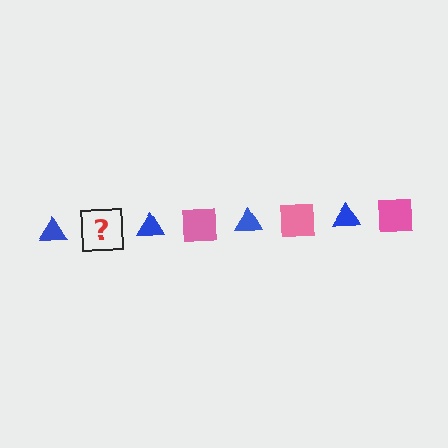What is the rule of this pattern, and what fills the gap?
The rule is that the pattern alternates between blue triangle and pink square. The gap should be filled with a pink square.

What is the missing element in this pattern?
The missing element is a pink square.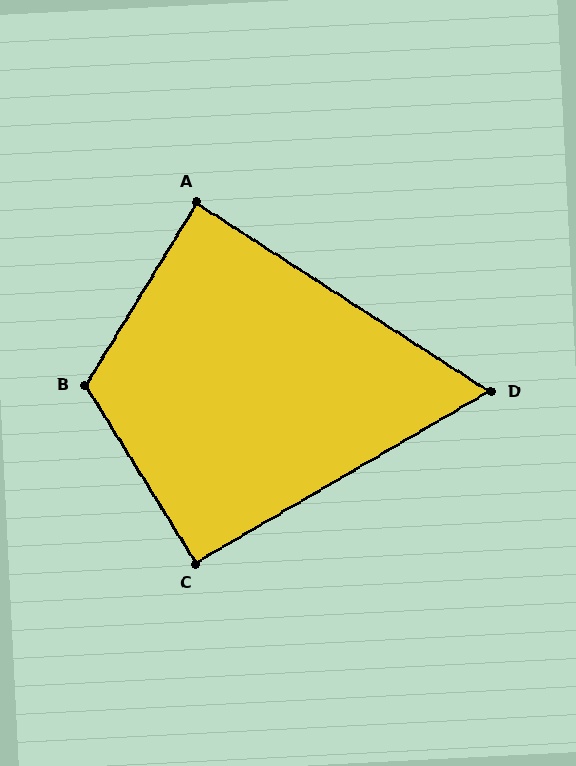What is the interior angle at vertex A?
Approximately 89 degrees (approximately right).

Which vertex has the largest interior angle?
B, at approximately 117 degrees.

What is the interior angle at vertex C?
Approximately 91 degrees (approximately right).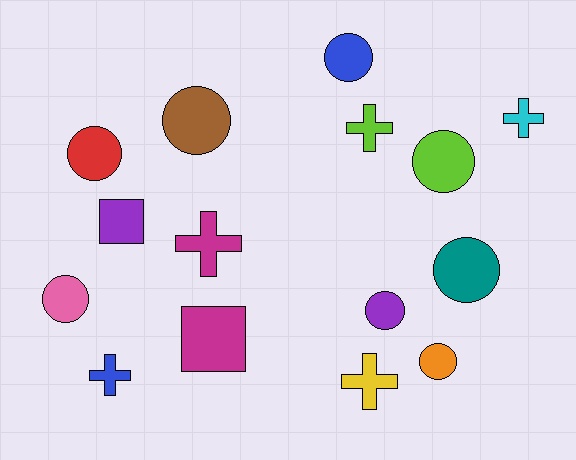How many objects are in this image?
There are 15 objects.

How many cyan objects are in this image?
There is 1 cyan object.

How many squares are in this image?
There are 2 squares.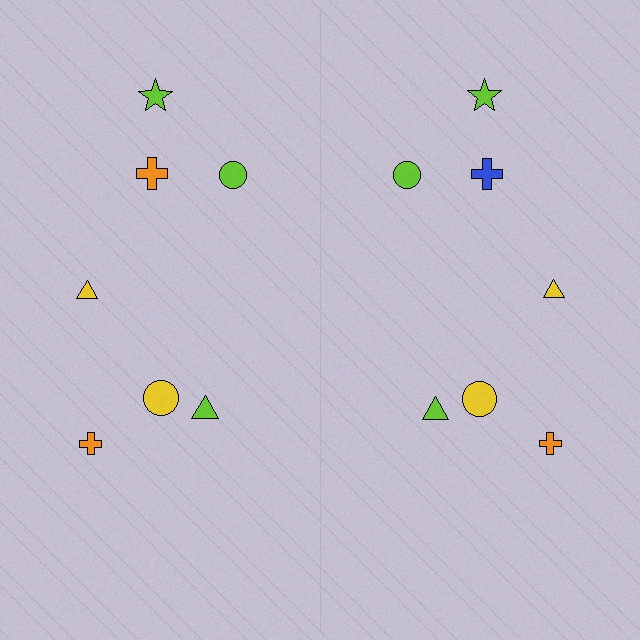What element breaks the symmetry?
The blue cross on the right side breaks the symmetry — its mirror counterpart is orange.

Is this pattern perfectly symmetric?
No, the pattern is not perfectly symmetric. The blue cross on the right side breaks the symmetry — its mirror counterpart is orange.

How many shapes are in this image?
There are 14 shapes in this image.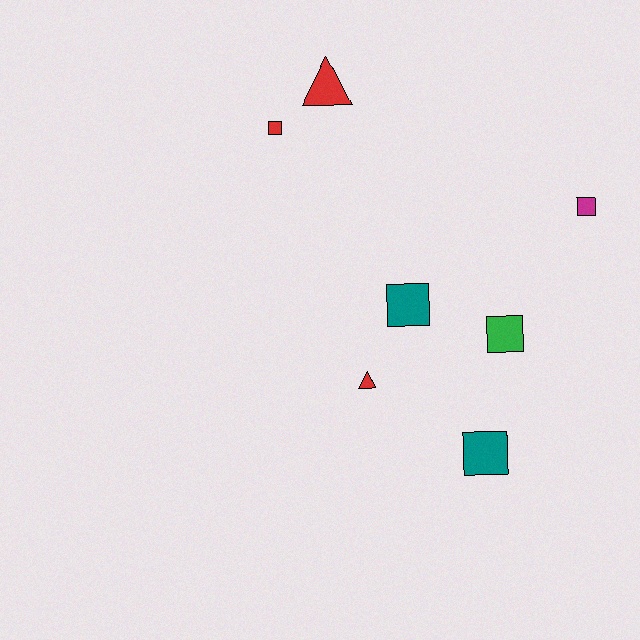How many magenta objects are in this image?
There is 1 magenta object.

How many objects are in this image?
There are 7 objects.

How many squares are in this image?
There are 5 squares.